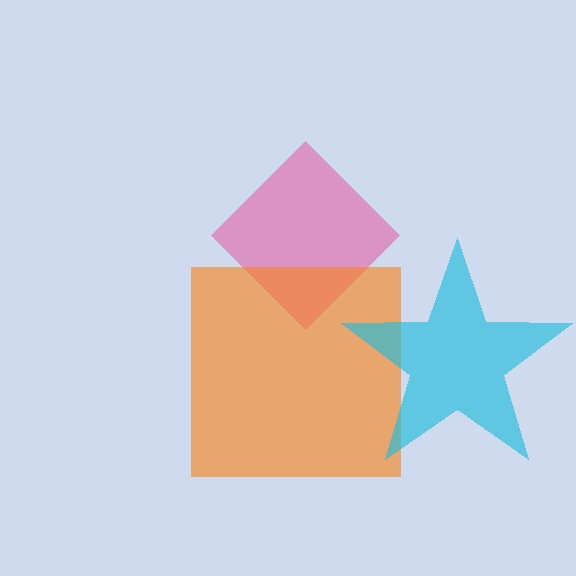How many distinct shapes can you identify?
There are 3 distinct shapes: a pink diamond, an orange square, a cyan star.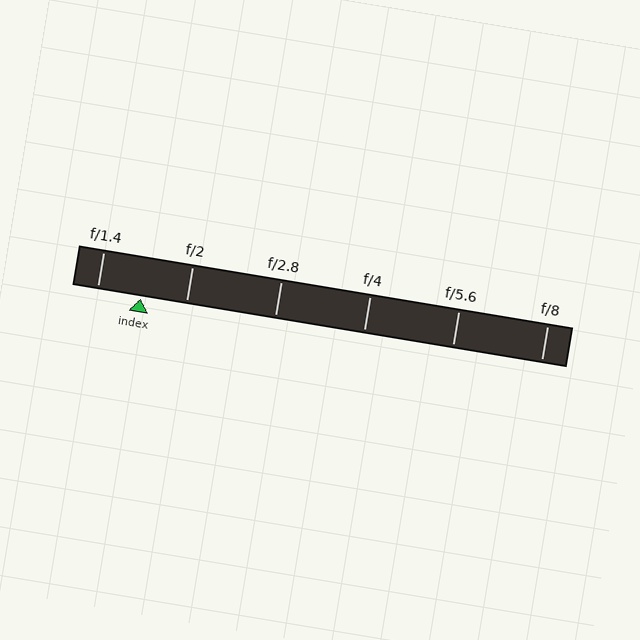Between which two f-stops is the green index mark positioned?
The index mark is between f/1.4 and f/2.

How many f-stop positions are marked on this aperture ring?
There are 6 f-stop positions marked.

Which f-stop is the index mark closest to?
The index mark is closest to f/1.4.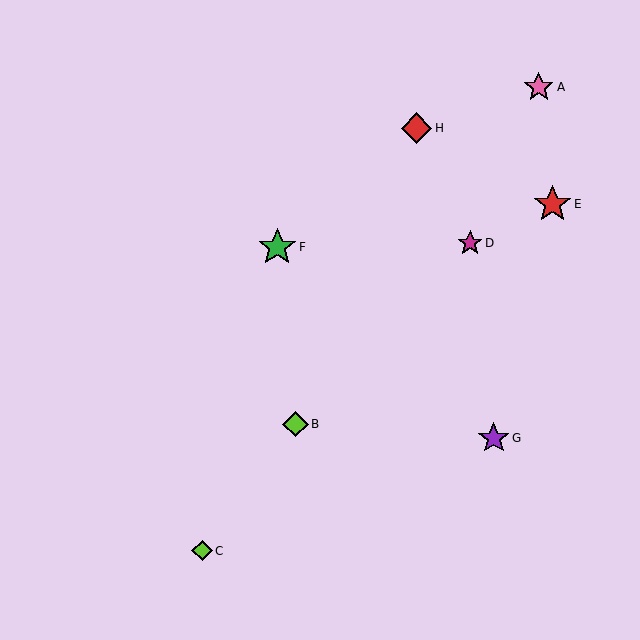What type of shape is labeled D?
Shape D is a magenta star.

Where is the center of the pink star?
The center of the pink star is at (539, 87).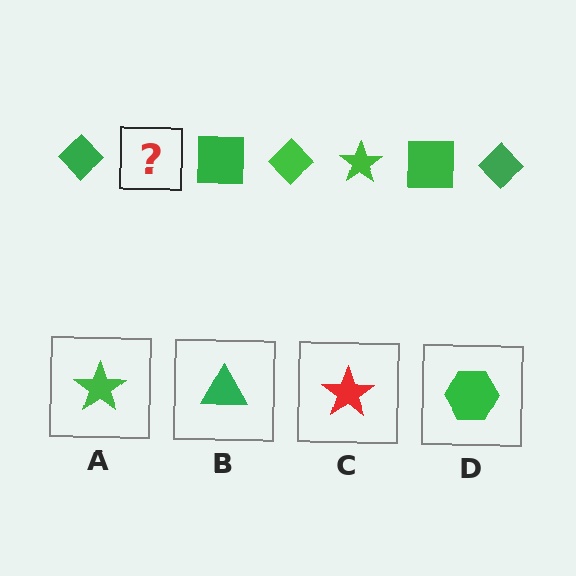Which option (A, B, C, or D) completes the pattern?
A.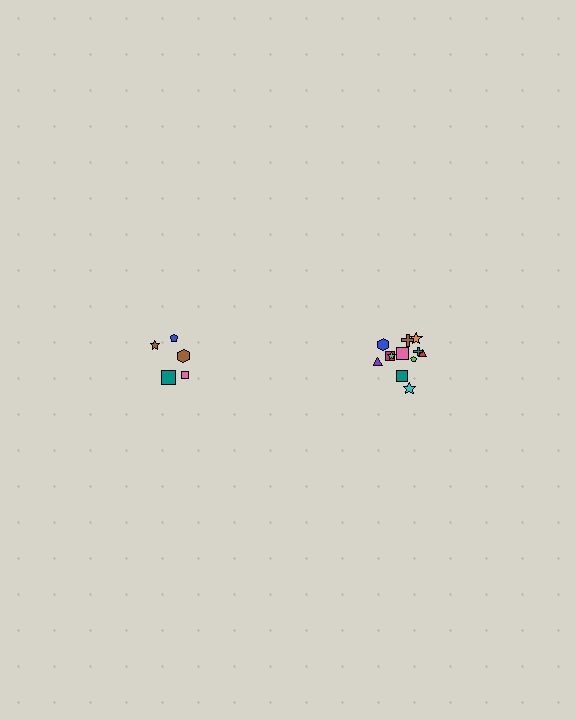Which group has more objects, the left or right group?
The right group.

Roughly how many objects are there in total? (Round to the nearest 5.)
Roughly 15 objects in total.